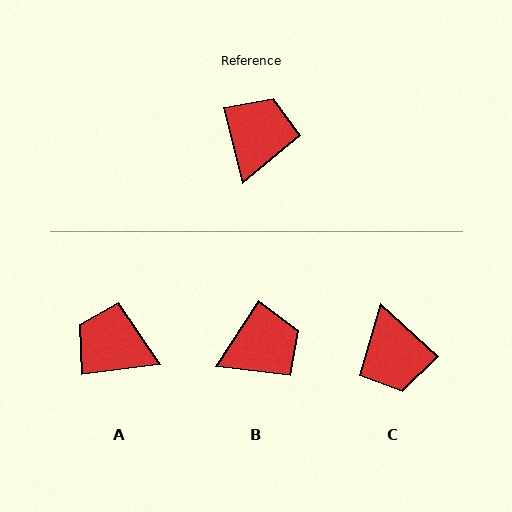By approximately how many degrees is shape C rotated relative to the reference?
Approximately 146 degrees clockwise.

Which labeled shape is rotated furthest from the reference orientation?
C, about 146 degrees away.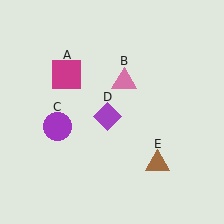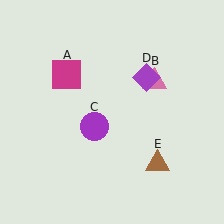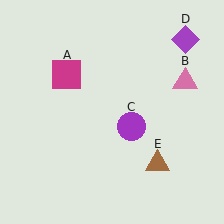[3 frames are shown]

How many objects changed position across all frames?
3 objects changed position: pink triangle (object B), purple circle (object C), purple diamond (object D).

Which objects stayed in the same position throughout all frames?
Magenta square (object A) and brown triangle (object E) remained stationary.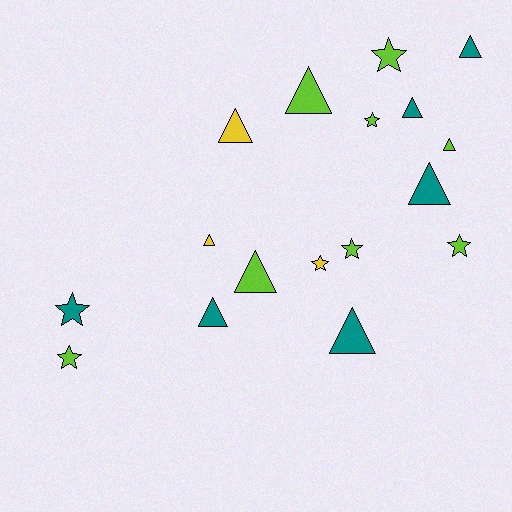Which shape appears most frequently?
Triangle, with 10 objects.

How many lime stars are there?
There are 5 lime stars.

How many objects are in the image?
There are 17 objects.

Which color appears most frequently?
Lime, with 8 objects.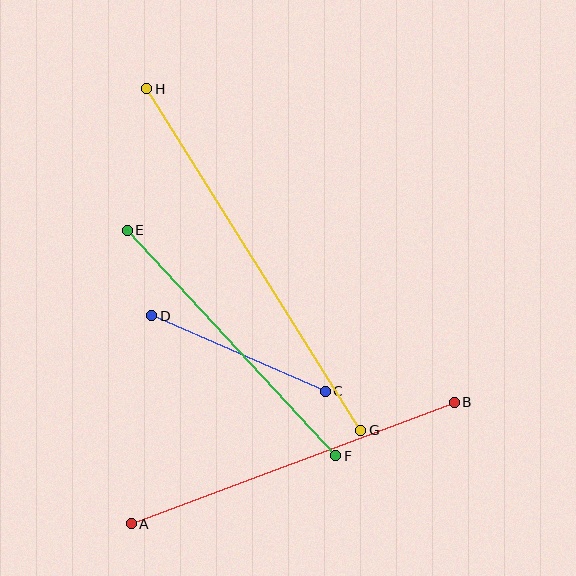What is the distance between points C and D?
The distance is approximately 189 pixels.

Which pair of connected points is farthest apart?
Points G and H are farthest apart.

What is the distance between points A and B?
The distance is approximately 345 pixels.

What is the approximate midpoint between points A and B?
The midpoint is at approximately (293, 463) pixels.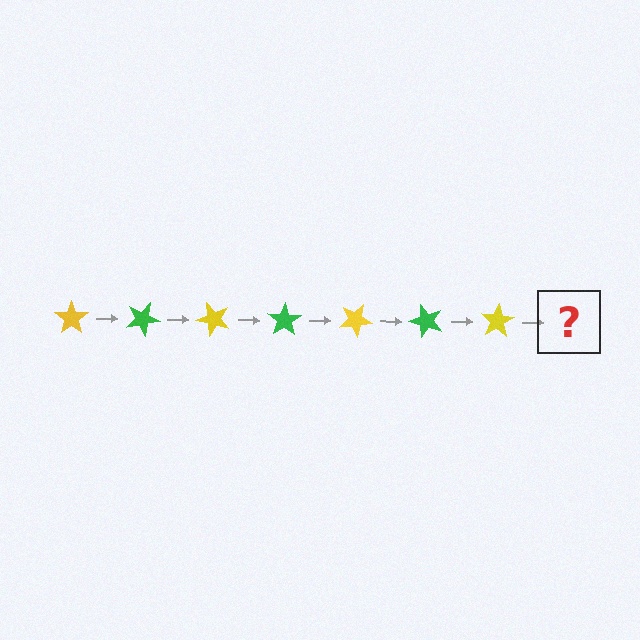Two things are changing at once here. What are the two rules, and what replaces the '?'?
The two rules are that it rotates 25 degrees each step and the color cycles through yellow and green. The '?' should be a green star, rotated 175 degrees from the start.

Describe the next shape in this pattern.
It should be a green star, rotated 175 degrees from the start.